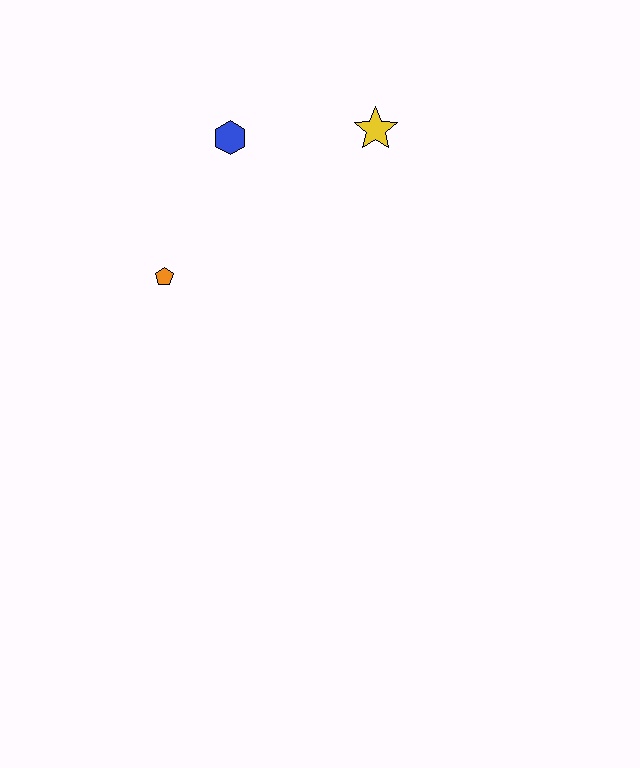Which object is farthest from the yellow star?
The orange pentagon is farthest from the yellow star.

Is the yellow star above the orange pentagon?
Yes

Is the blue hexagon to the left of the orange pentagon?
No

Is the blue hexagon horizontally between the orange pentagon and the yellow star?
Yes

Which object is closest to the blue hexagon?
The yellow star is closest to the blue hexagon.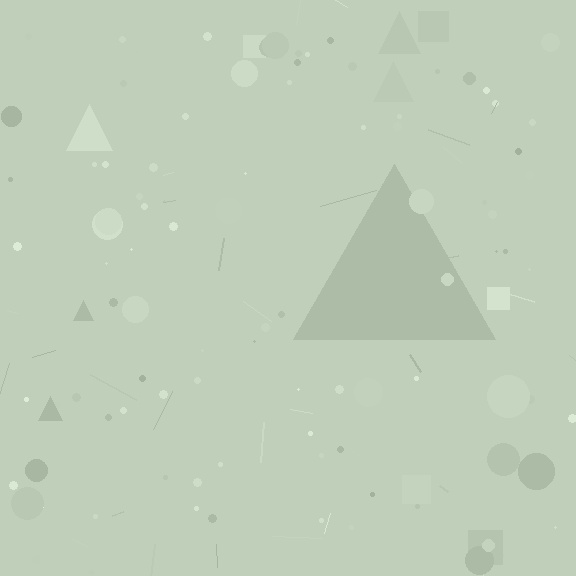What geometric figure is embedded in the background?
A triangle is embedded in the background.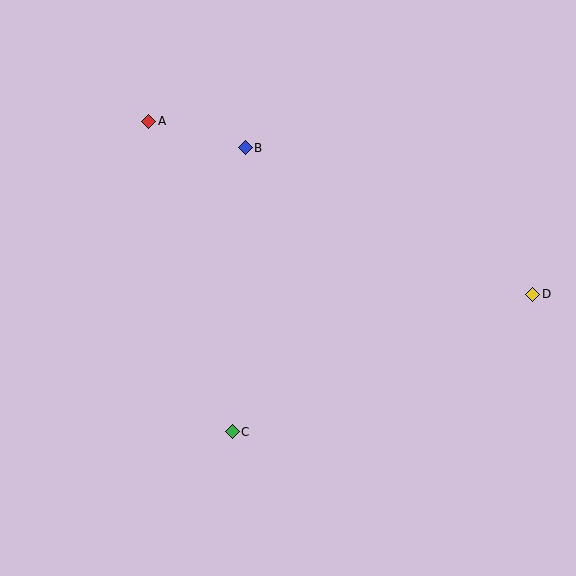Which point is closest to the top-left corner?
Point A is closest to the top-left corner.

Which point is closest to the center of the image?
Point B at (245, 148) is closest to the center.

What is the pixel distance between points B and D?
The distance between B and D is 323 pixels.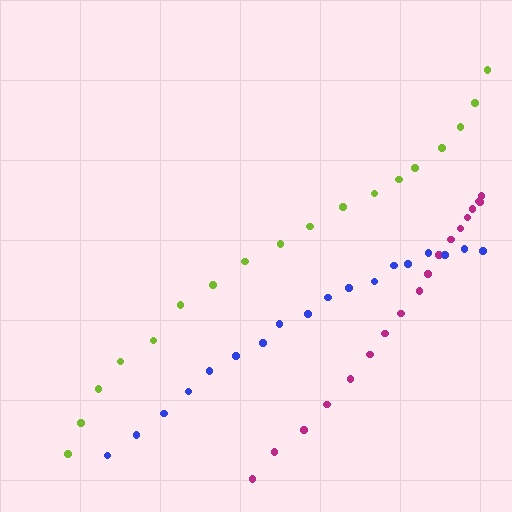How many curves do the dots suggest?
There are 3 distinct paths.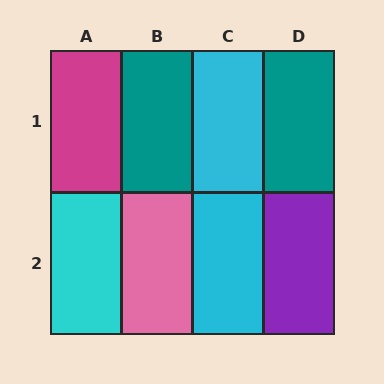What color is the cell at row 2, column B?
Pink.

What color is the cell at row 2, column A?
Cyan.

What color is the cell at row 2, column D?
Purple.